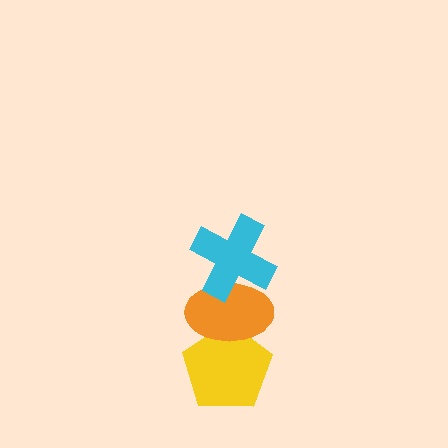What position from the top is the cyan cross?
The cyan cross is 1st from the top.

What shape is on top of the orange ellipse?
The cyan cross is on top of the orange ellipse.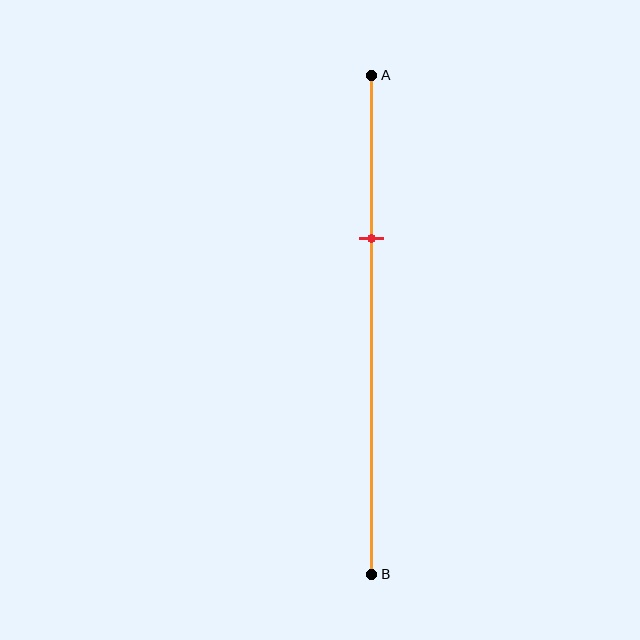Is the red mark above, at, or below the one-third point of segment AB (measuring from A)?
The red mark is approximately at the one-third point of segment AB.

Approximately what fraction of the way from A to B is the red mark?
The red mark is approximately 35% of the way from A to B.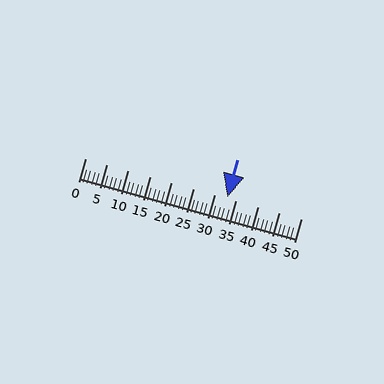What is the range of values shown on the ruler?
The ruler shows values from 0 to 50.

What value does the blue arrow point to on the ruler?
The blue arrow points to approximately 33.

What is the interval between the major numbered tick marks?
The major tick marks are spaced 5 units apart.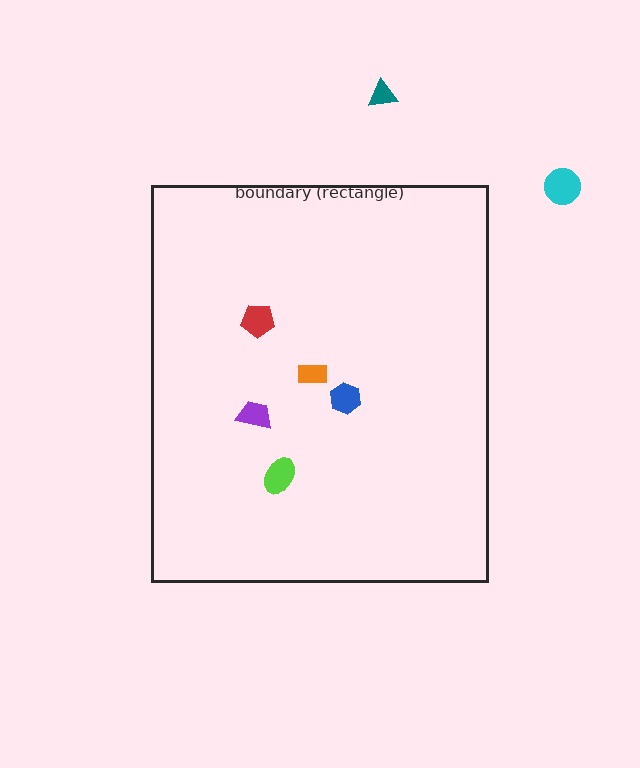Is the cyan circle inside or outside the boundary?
Outside.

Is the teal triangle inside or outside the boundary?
Outside.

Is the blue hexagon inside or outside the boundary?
Inside.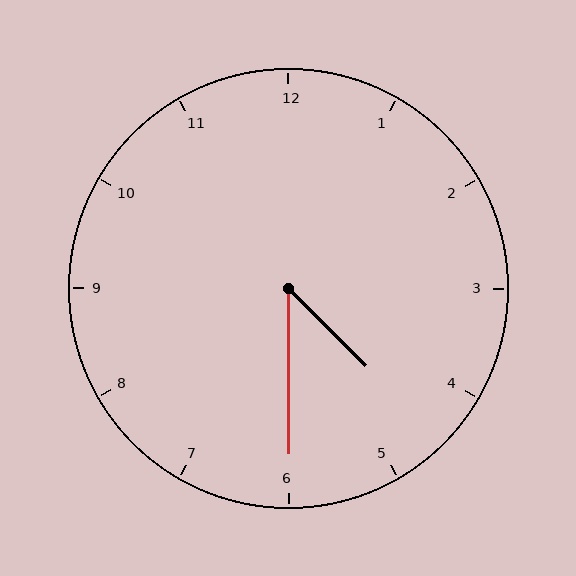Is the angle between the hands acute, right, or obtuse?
It is acute.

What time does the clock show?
4:30.